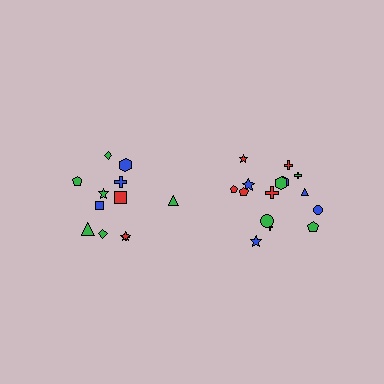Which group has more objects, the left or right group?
The right group.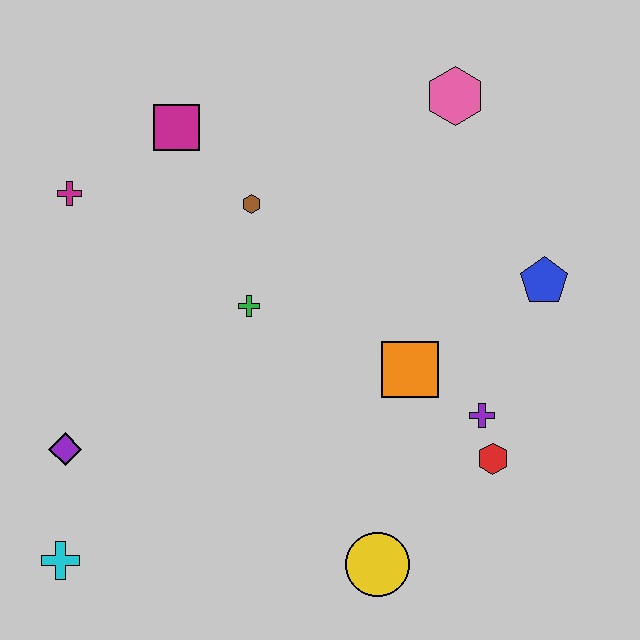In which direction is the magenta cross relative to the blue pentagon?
The magenta cross is to the left of the blue pentagon.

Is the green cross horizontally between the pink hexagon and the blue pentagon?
No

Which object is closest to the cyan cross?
The purple diamond is closest to the cyan cross.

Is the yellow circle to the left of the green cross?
No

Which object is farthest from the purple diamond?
The pink hexagon is farthest from the purple diamond.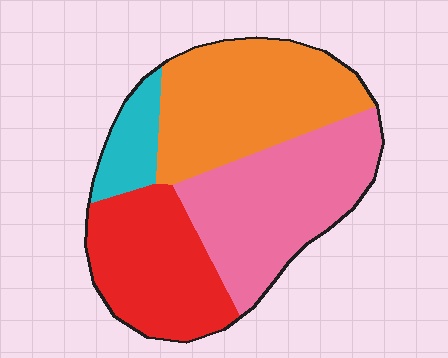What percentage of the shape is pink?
Pink takes up about one third (1/3) of the shape.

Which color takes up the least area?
Cyan, at roughly 10%.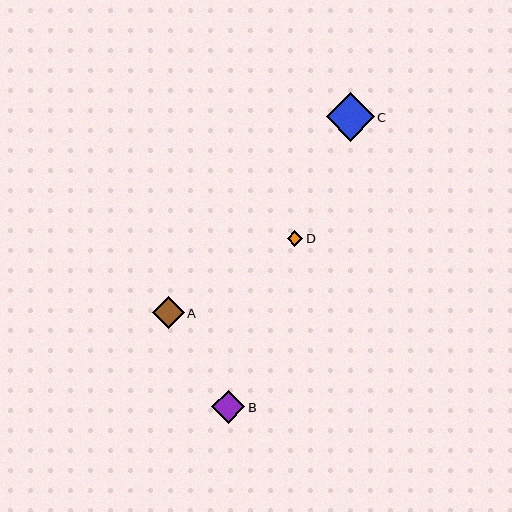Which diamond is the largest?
Diamond C is the largest with a size of approximately 48 pixels.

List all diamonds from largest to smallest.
From largest to smallest: C, B, A, D.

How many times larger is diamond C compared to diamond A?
Diamond C is approximately 1.5 times the size of diamond A.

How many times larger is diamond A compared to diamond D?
Diamond A is approximately 2.0 times the size of diamond D.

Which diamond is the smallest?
Diamond D is the smallest with a size of approximately 16 pixels.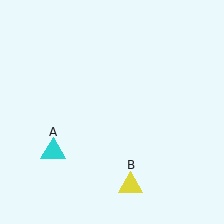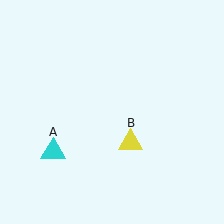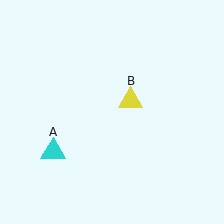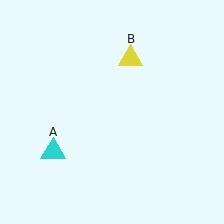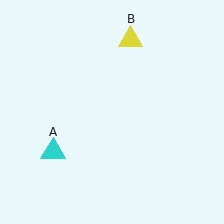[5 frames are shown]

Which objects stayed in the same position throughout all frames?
Cyan triangle (object A) remained stationary.